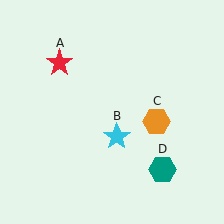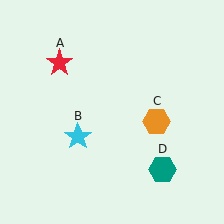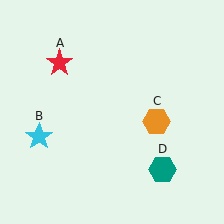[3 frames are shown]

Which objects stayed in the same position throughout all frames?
Red star (object A) and orange hexagon (object C) and teal hexagon (object D) remained stationary.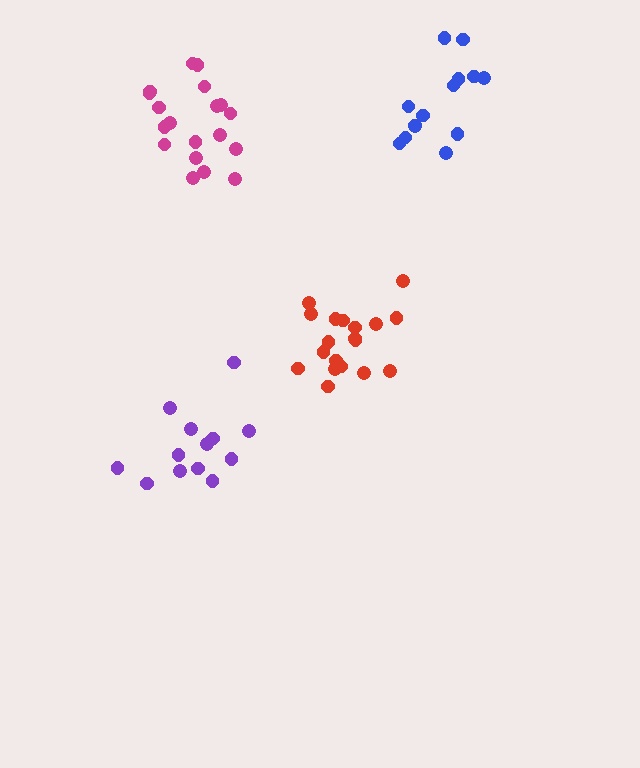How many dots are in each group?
Group 1: 14 dots, Group 2: 19 dots, Group 3: 13 dots, Group 4: 19 dots (65 total).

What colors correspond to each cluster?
The clusters are colored: blue, magenta, purple, red.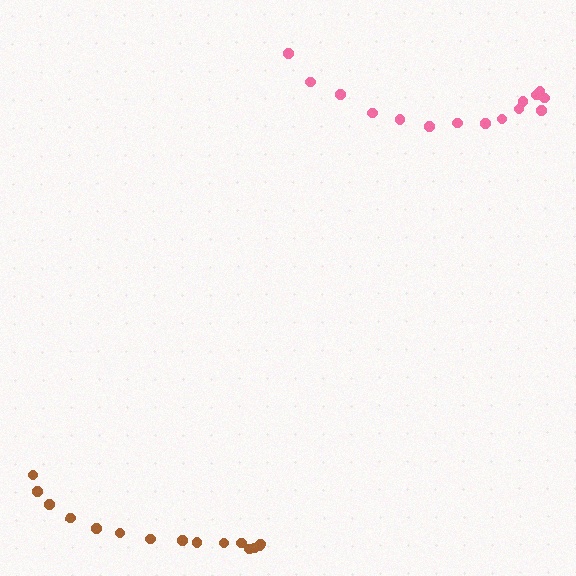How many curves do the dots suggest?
There are 2 distinct paths.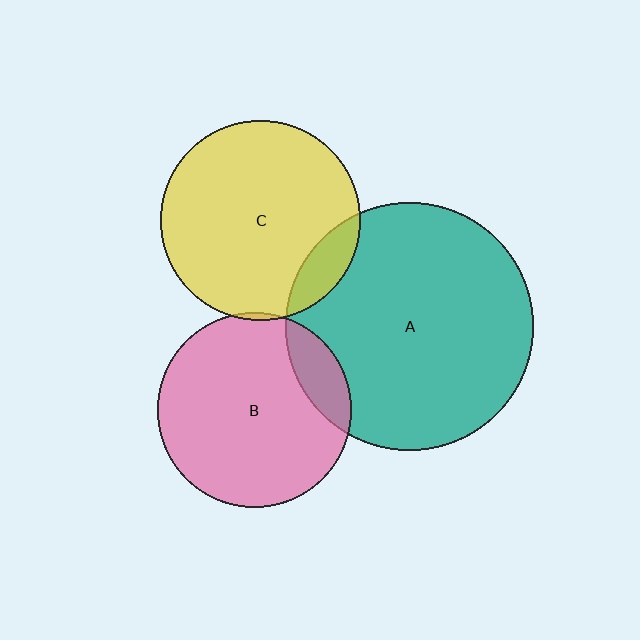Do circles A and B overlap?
Yes.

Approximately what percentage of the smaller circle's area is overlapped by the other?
Approximately 15%.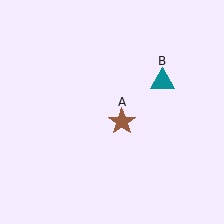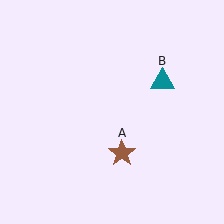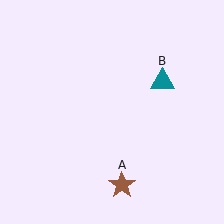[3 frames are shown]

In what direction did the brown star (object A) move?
The brown star (object A) moved down.